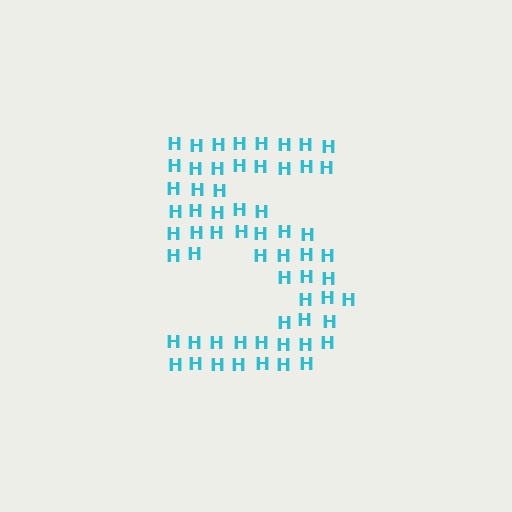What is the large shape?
The large shape is the digit 5.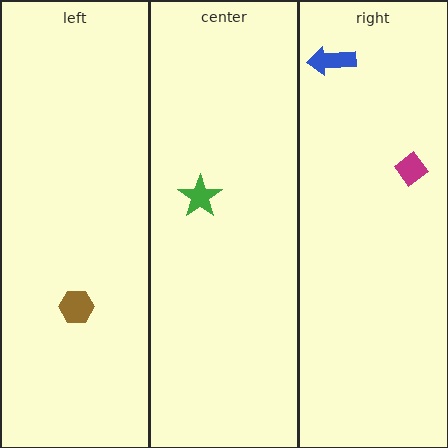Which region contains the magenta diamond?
The right region.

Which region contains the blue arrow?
The right region.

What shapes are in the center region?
The green star.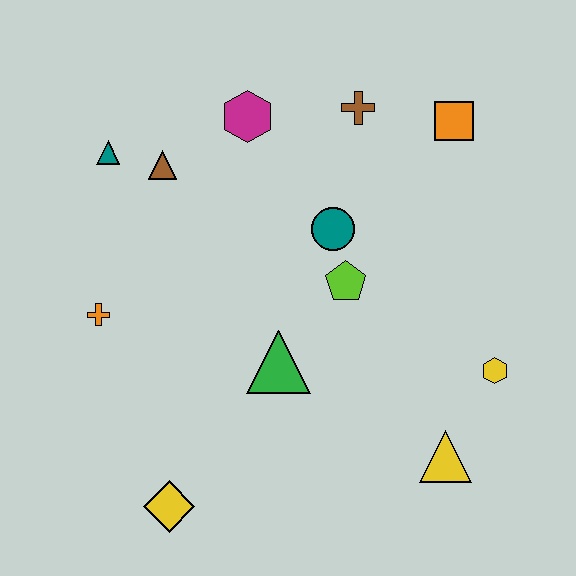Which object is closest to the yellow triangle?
The yellow hexagon is closest to the yellow triangle.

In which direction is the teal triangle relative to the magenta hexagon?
The teal triangle is to the left of the magenta hexagon.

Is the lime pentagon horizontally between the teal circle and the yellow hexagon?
Yes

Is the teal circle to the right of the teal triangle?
Yes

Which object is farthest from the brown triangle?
The yellow triangle is farthest from the brown triangle.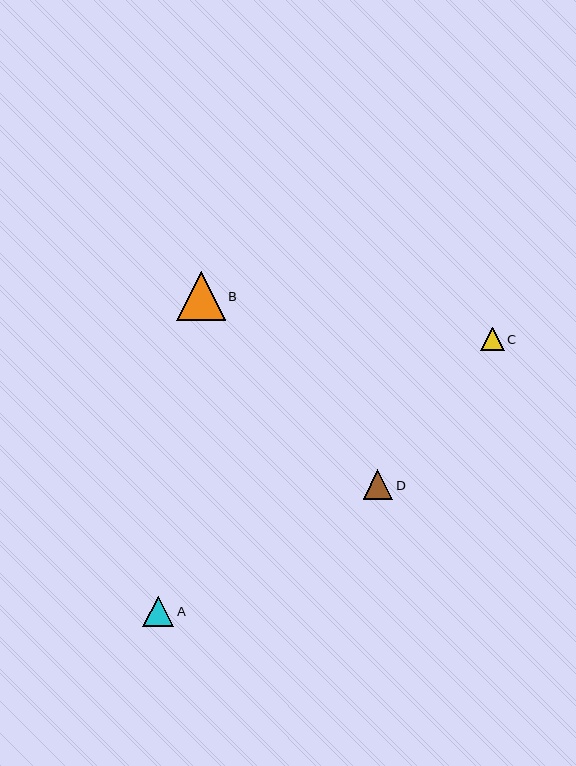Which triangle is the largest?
Triangle B is the largest with a size of approximately 48 pixels.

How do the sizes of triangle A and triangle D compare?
Triangle A and triangle D are approximately the same size.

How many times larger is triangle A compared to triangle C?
Triangle A is approximately 1.3 times the size of triangle C.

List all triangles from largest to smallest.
From largest to smallest: B, A, D, C.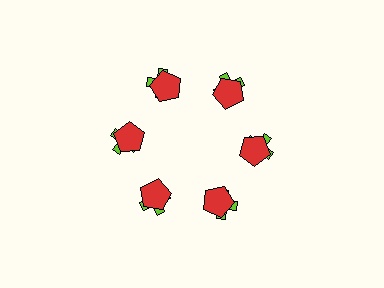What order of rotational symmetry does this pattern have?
This pattern has 6-fold rotational symmetry.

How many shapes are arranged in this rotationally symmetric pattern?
There are 12 shapes, arranged in 6 groups of 2.